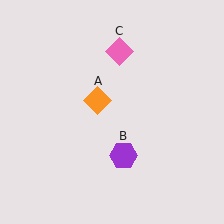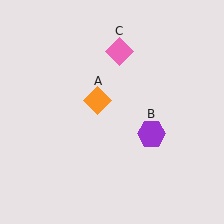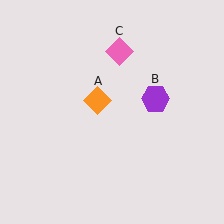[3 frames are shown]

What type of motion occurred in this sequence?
The purple hexagon (object B) rotated counterclockwise around the center of the scene.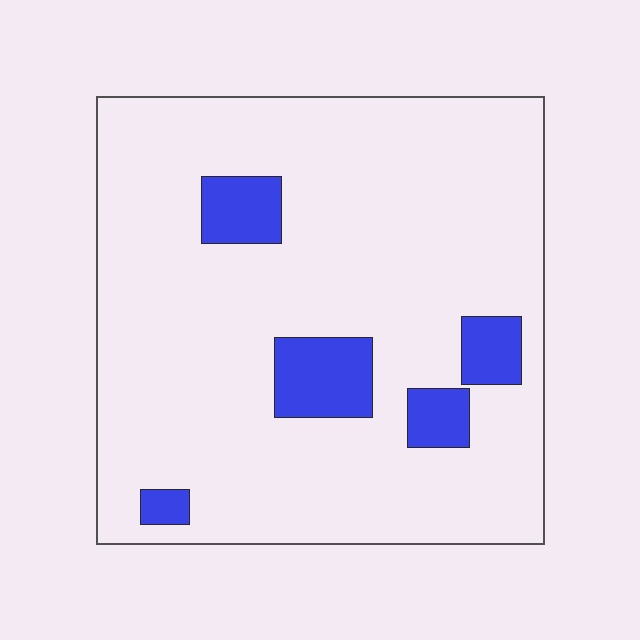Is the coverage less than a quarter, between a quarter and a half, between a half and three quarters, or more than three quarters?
Less than a quarter.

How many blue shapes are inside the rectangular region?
5.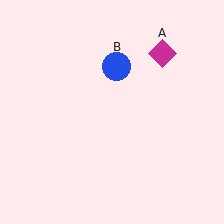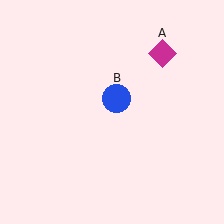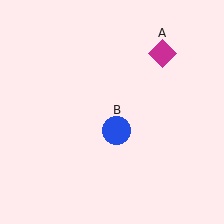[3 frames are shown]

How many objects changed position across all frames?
1 object changed position: blue circle (object B).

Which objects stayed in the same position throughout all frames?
Magenta diamond (object A) remained stationary.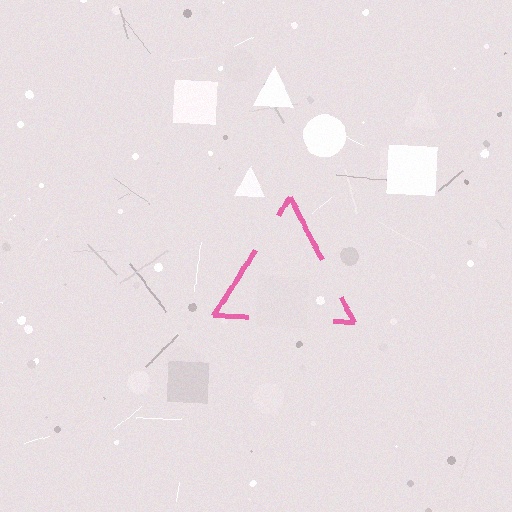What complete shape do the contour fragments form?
The contour fragments form a triangle.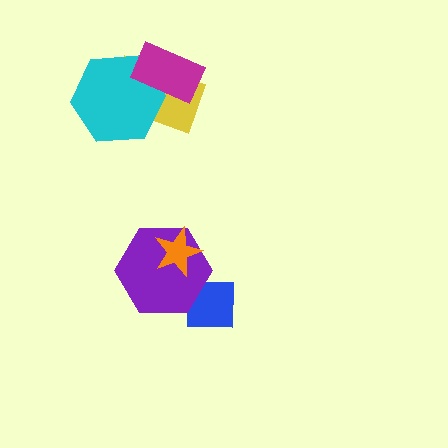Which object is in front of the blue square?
The purple hexagon is in front of the blue square.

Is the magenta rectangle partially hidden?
No, no other shape covers it.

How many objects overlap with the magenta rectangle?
2 objects overlap with the magenta rectangle.